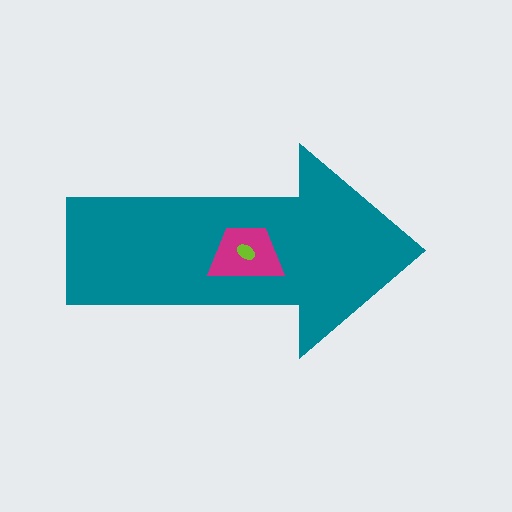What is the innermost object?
The lime ellipse.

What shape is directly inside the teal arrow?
The magenta trapezoid.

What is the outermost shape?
The teal arrow.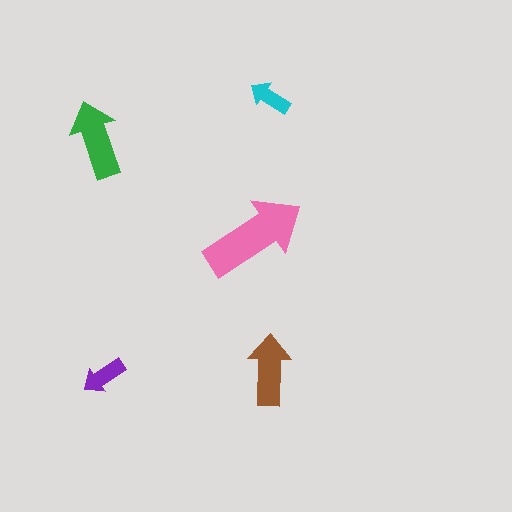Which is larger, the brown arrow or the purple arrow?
The brown one.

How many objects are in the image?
There are 5 objects in the image.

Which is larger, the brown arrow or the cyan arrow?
The brown one.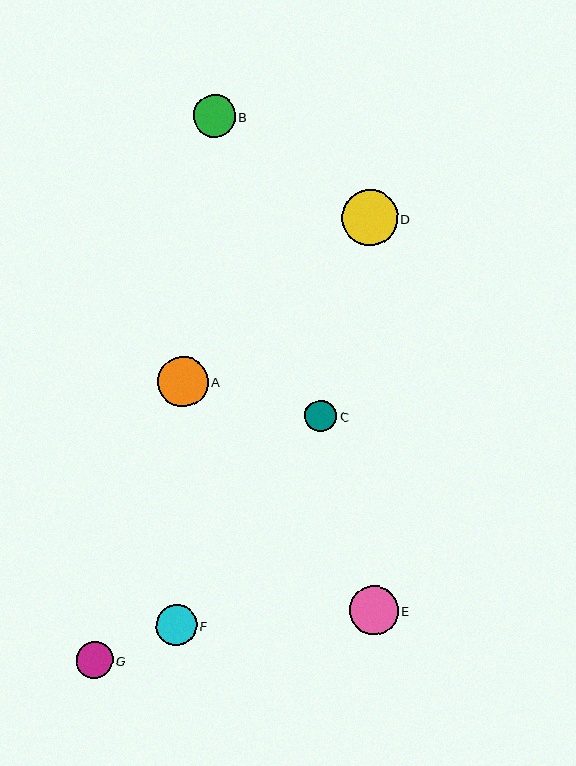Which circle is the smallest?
Circle C is the smallest with a size of approximately 32 pixels.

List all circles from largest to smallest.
From largest to smallest: D, A, E, B, F, G, C.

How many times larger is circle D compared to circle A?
Circle D is approximately 1.1 times the size of circle A.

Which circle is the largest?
Circle D is the largest with a size of approximately 56 pixels.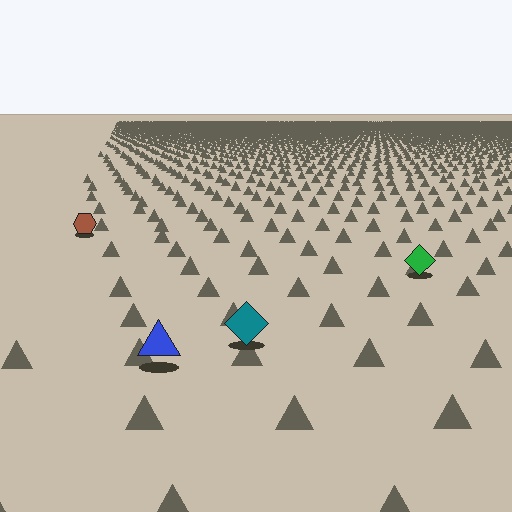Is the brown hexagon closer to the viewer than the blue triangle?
No. The blue triangle is closer — you can tell from the texture gradient: the ground texture is coarser near it.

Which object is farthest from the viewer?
The brown hexagon is farthest from the viewer. It appears smaller and the ground texture around it is denser.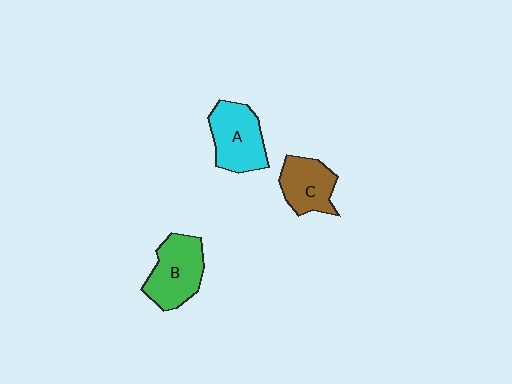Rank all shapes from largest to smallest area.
From largest to smallest: B (green), A (cyan), C (brown).